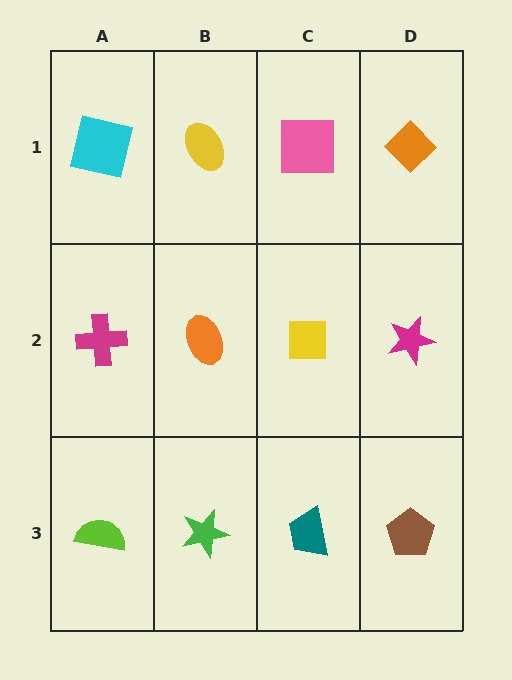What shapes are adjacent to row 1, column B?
An orange ellipse (row 2, column B), a cyan square (row 1, column A), a pink square (row 1, column C).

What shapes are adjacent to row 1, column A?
A magenta cross (row 2, column A), a yellow ellipse (row 1, column B).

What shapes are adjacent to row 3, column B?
An orange ellipse (row 2, column B), a lime semicircle (row 3, column A), a teal trapezoid (row 3, column C).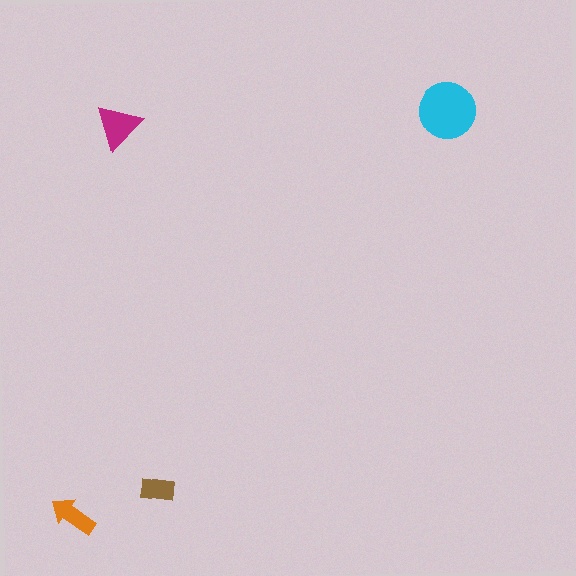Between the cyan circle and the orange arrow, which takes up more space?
The cyan circle.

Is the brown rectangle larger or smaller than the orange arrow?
Smaller.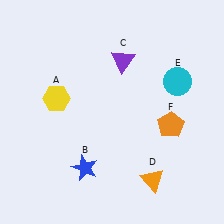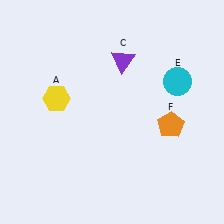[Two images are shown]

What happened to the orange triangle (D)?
The orange triangle (D) was removed in Image 2. It was in the bottom-right area of Image 1.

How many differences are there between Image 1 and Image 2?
There are 2 differences between the two images.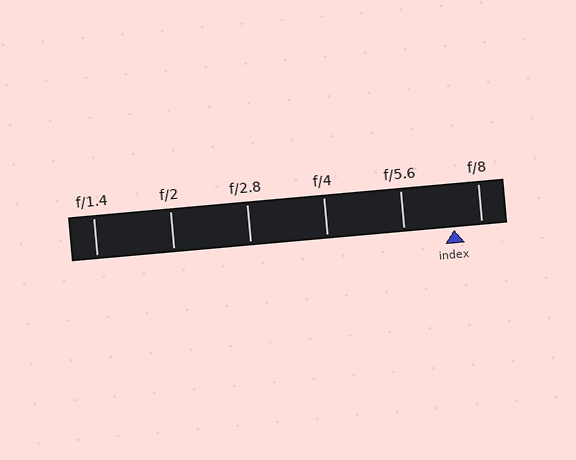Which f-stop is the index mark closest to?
The index mark is closest to f/8.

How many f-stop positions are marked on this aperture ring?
There are 6 f-stop positions marked.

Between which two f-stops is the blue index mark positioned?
The index mark is between f/5.6 and f/8.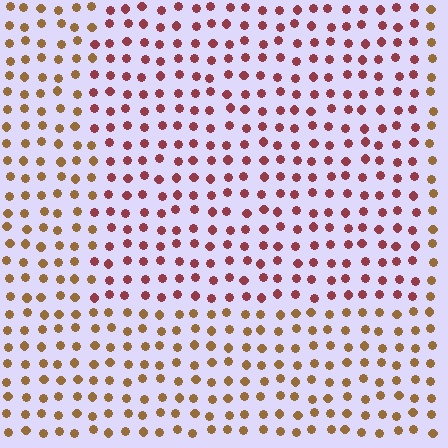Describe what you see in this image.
The image is filled with small brown elements in a uniform arrangement. A rectangle-shaped region is visible where the elements are tinted to a slightly different hue, forming a subtle color boundary.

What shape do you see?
I see a rectangle.